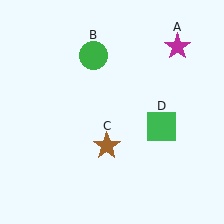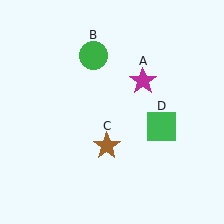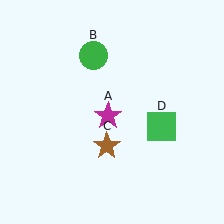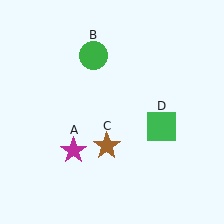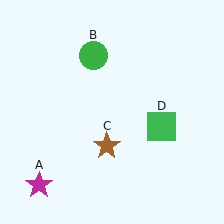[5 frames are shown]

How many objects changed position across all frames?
1 object changed position: magenta star (object A).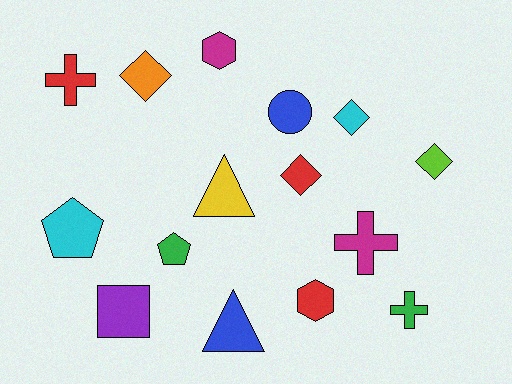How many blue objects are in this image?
There are 2 blue objects.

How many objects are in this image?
There are 15 objects.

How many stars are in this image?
There are no stars.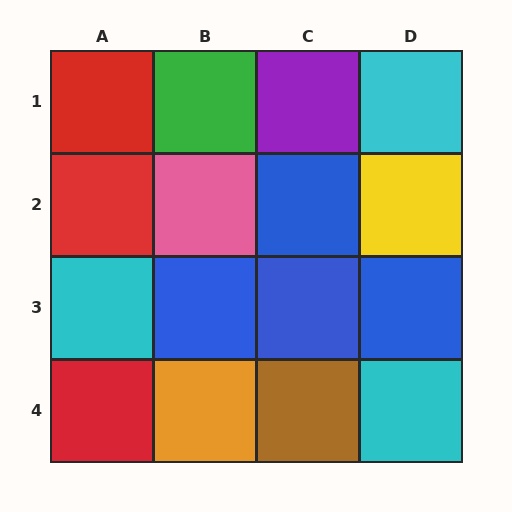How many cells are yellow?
1 cell is yellow.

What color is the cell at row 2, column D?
Yellow.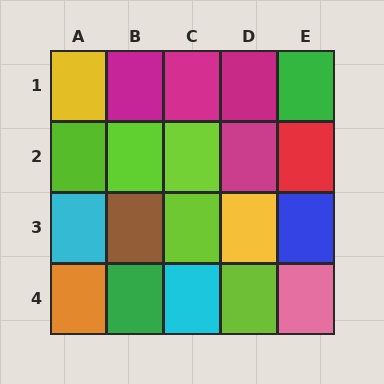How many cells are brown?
1 cell is brown.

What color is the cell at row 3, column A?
Cyan.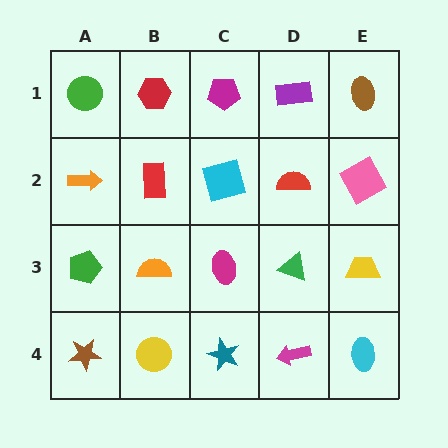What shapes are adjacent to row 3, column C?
A cyan square (row 2, column C), a teal star (row 4, column C), an orange semicircle (row 3, column B), a green triangle (row 3, column D).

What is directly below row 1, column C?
A cyan square.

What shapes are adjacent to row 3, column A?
An orange arrow (row 2, column A), a brown star (row 4, column A), an orange semicircle (row 3, column B).